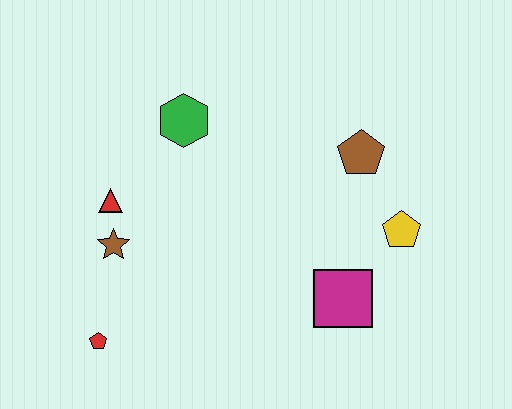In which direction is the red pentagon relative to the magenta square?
The red pentagon is to the left of the magenta square.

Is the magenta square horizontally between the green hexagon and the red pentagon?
No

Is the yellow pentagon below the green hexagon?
Yes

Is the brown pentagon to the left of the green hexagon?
No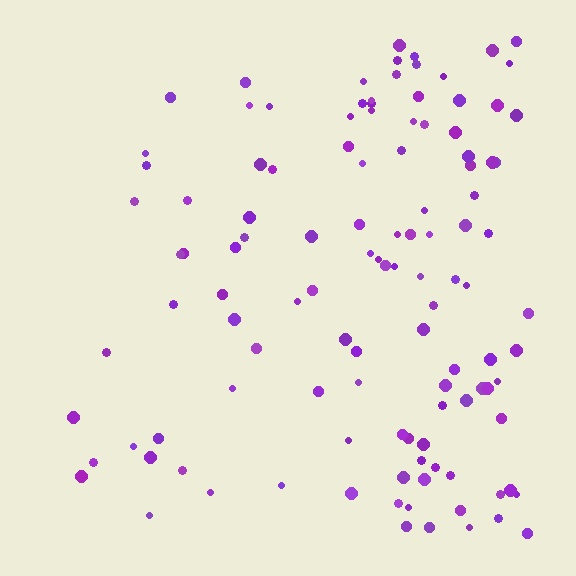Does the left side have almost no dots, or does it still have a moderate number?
Still a moderate number, just noticeably fewer than the right.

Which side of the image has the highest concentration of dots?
The right.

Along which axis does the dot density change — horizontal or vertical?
Horizontal.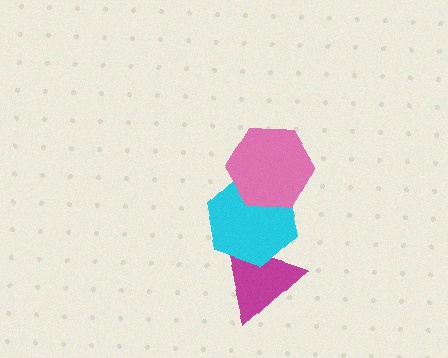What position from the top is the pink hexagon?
The pink hexagon is 1st from the top.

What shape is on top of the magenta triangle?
The cyan hexagon is on top of the magenta triangle.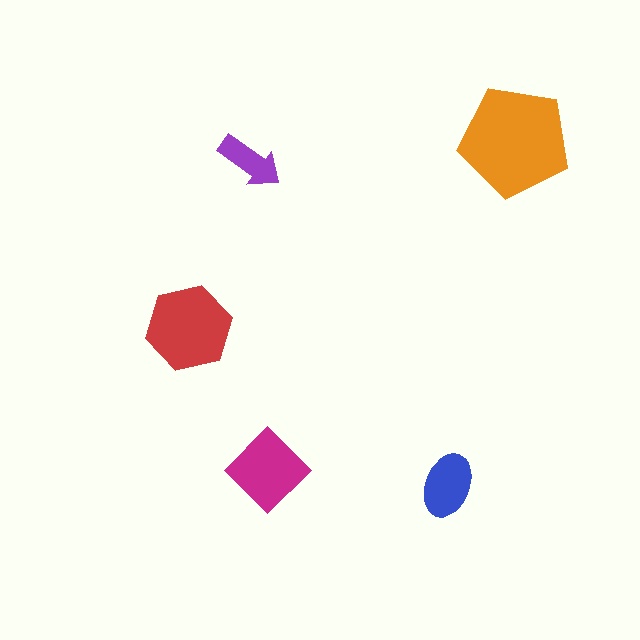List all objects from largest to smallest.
The orange pentagon, the red hexagon, the magenta diamond, the blue ellipse, the purple arrow.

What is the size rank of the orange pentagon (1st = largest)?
1st.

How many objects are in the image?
There are 5 objects in the image.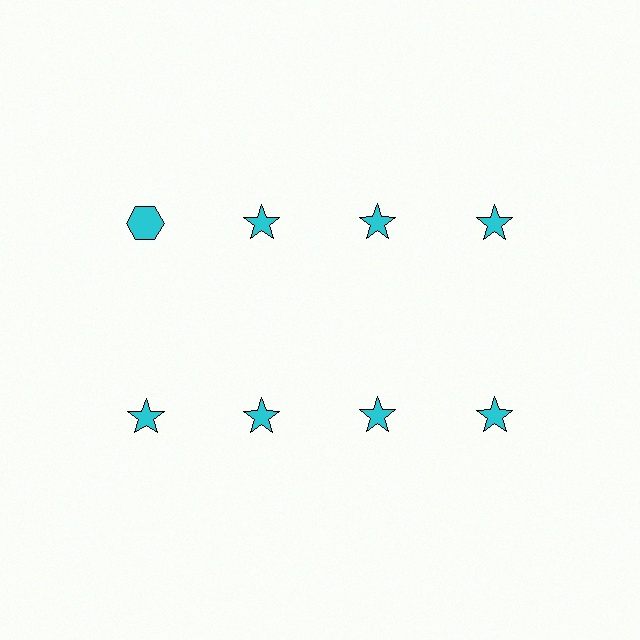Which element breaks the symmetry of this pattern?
The cyan hexagon in the top row, leftmost column breaks the symmetry. All other shapes are cyan stars.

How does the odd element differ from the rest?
It has a different shape: hexagon instead of star.